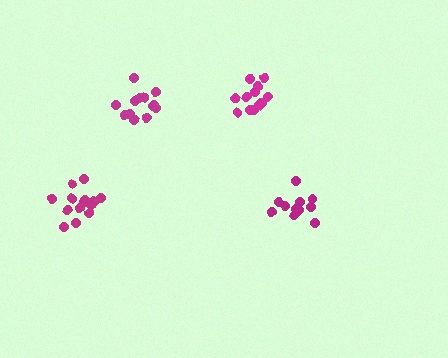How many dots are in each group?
Group 1: 14 dots, Group 2: 11 dots, Group 3: 12 dots, Group 4: 14 dots (51 total).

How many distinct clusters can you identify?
There are 4 distinct clusters.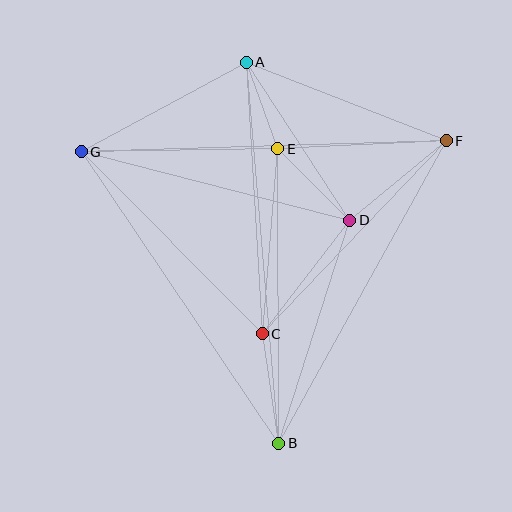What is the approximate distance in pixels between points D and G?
The distance between D and G is approximately 277 pixels.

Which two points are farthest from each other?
Points A and B are farthest from each other.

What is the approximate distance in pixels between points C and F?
The distance between C and F is approximately 267 pixels.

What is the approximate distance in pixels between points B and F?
The distance between B and F is approximately 346 pixels.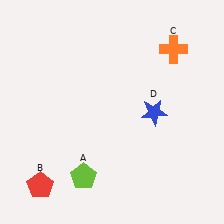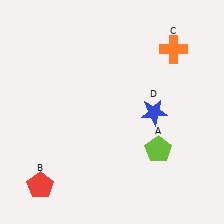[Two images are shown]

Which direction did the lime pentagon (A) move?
The lime pentagon (A) moved right.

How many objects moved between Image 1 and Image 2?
1 object moved between the two images.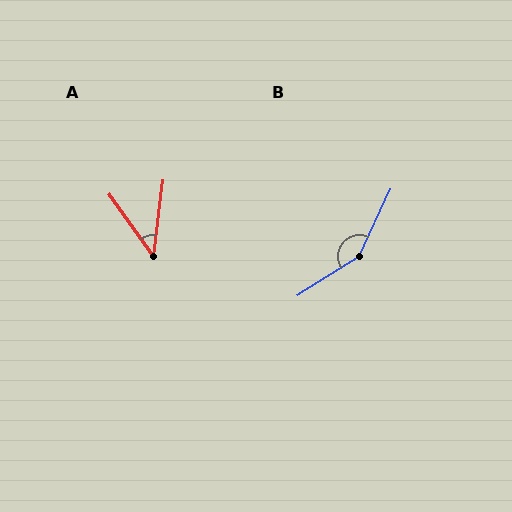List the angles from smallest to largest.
A (42°), B (148°).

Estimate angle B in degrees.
Approximately 148 degrees.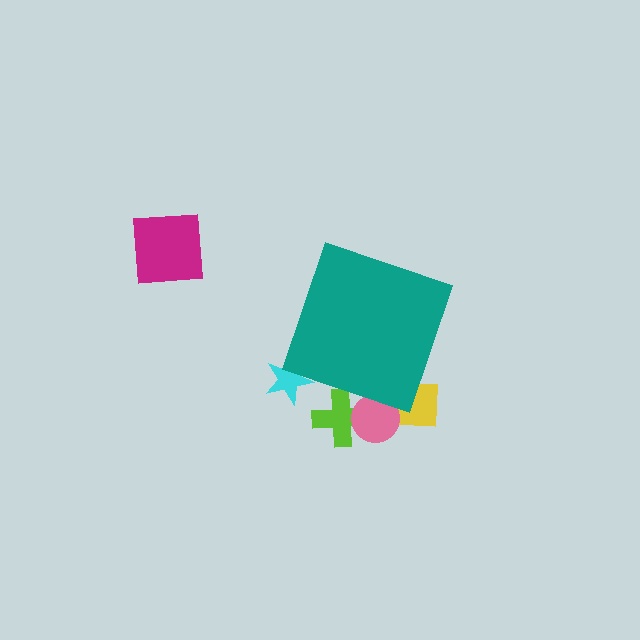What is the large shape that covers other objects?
A teal diamond.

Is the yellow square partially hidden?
Yes, the yellow square is partially hidden behind the teal diamond.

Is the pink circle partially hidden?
Yes, the pink circle is partially hidden behind the teal diamond.